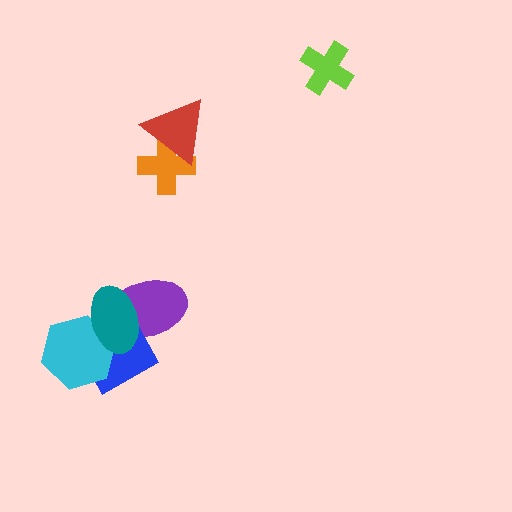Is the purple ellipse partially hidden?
Yes, it is partially covered by another shape.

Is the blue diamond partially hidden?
Yes, it is partially covered by another shape.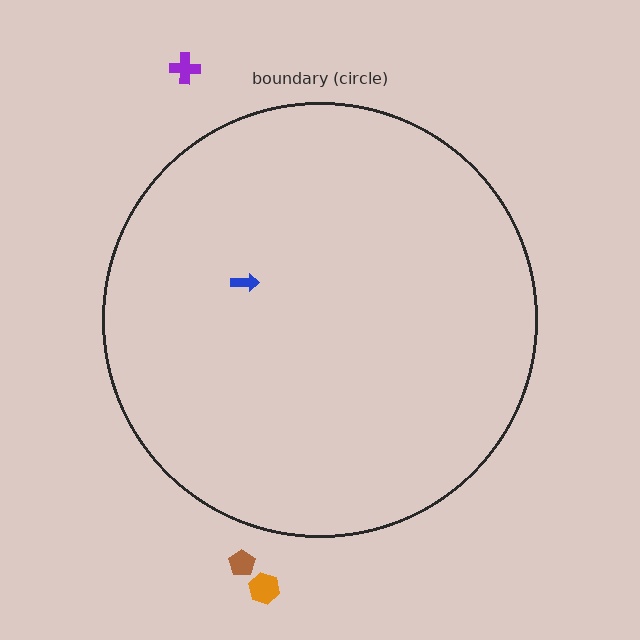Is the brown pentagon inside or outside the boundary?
Outside.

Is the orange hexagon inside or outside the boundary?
Outside.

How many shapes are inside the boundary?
1 inside, 3 outside.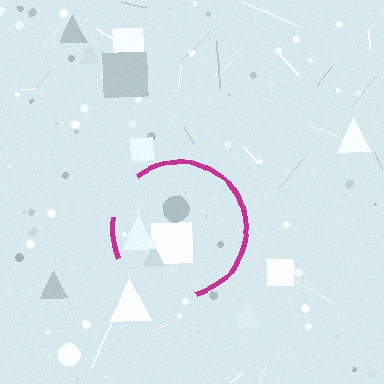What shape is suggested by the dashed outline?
The dashed outline suggests a circle.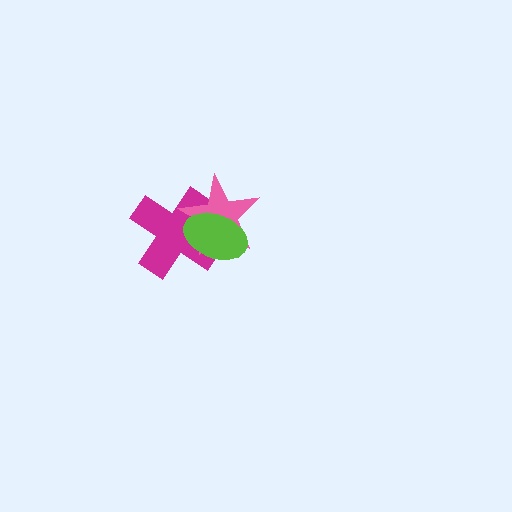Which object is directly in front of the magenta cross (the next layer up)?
The pink star is directly in front of the magenta cross.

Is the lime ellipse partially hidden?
No, no other shape covers it.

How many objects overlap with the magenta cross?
2 objects overlap with the magenta cross.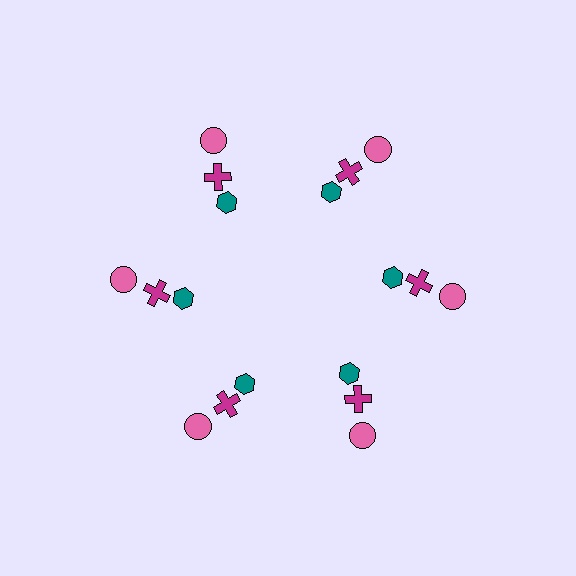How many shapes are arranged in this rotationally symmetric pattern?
There are 18 shapes, arranged in 6 groups of 3.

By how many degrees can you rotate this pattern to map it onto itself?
The pattern maps onto itself every 60 degrees of rotation.